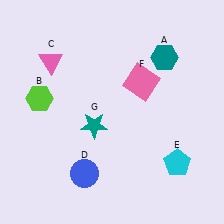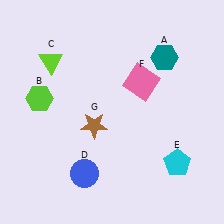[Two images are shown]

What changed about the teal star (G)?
In Image 1, G is teal. In Image 2, it changed to brown.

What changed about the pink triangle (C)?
In Image 1, C is pink. In Image 2, it changed to lime.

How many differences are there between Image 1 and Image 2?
There are 2 differences between the two images.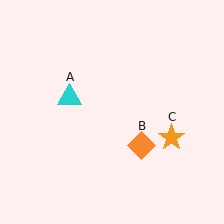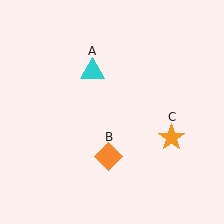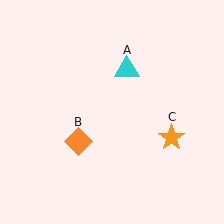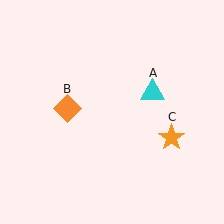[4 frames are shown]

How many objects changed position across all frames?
2 objects changed position: cyan triangle (object A), orange diamond (object B).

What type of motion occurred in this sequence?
The cyan triangle (object A), orange diamond (object B) rotated clockwise around the center of the scene.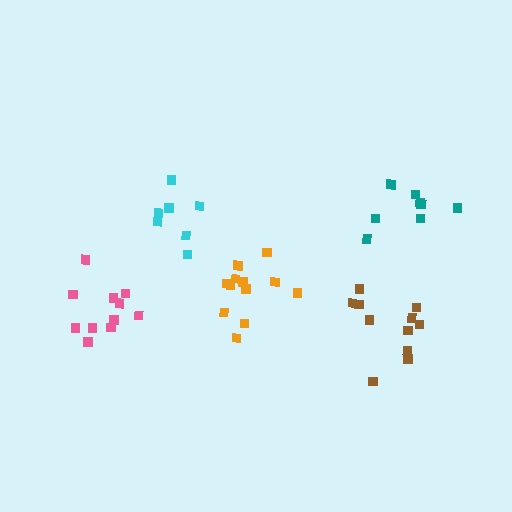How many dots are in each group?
Group 1: 7 dots, Group 2: 8 dots, Group 3: 11 dots, Group 4: 12 dots, Group 5: 12 dots (50 total).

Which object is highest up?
The teal cluster is topmost.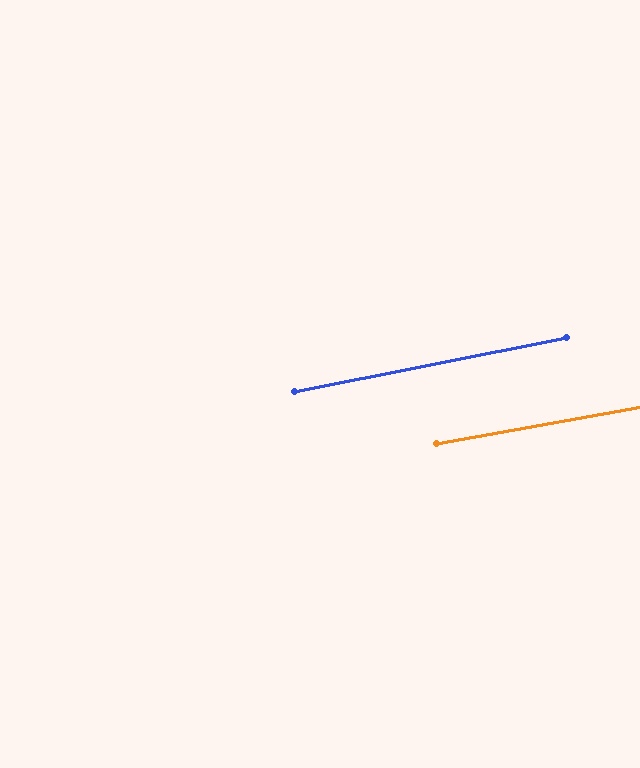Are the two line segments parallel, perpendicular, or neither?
Parallel — their directions differ by only 1.0°.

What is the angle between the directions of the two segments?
Approximately 1 degree.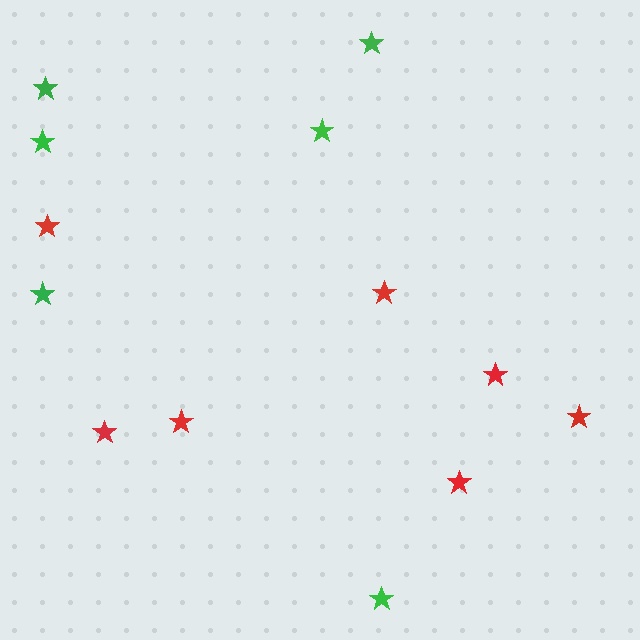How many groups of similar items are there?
There are 2 groups: one group of red stars (7) and one group of green stars (6).